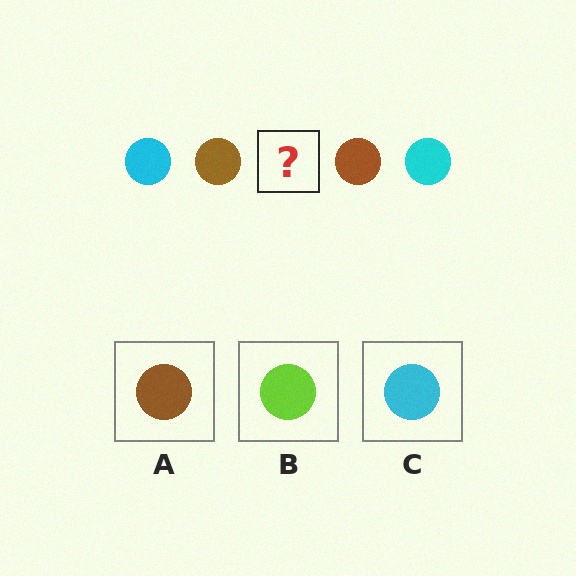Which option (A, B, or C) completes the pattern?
C.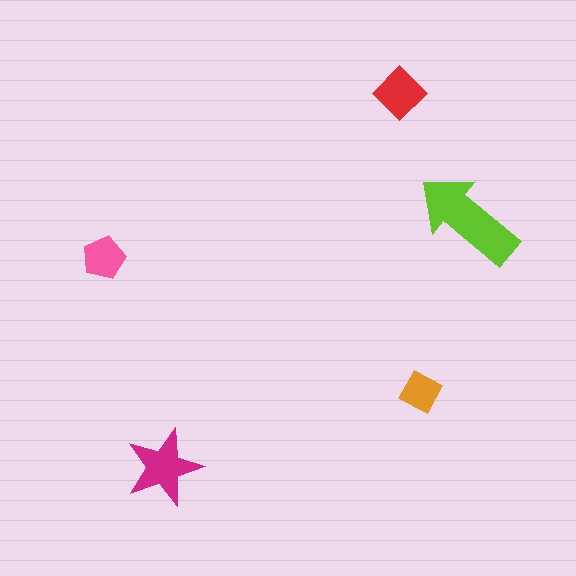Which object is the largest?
The lime arrow.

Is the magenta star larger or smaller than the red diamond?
Larger.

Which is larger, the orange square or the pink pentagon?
The pink pentagon.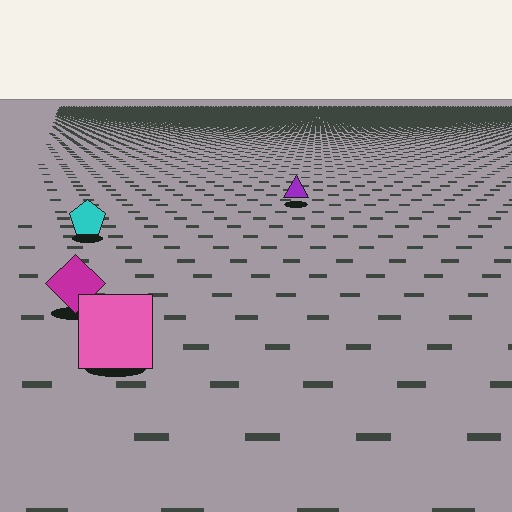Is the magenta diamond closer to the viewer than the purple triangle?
Yes. The magenta diamond is closer — you can tell from the texture gradient: the ground texture is coarser near it.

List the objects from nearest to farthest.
From nearest to farthest: the pink square, the magenta diamond, the cyan pentagon, the purple triangle.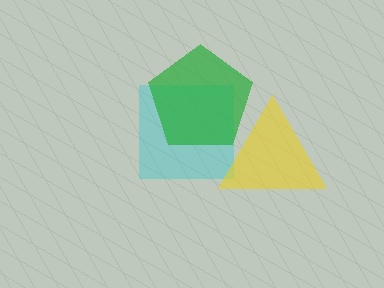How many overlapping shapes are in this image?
There are 3 overlapping shapes in the image.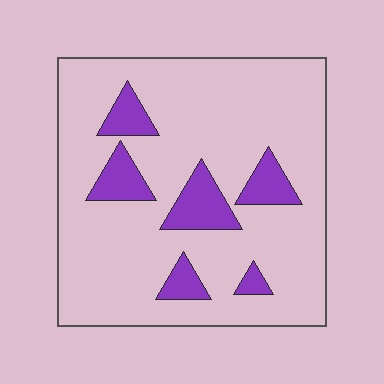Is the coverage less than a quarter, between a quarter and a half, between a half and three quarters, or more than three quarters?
Less than a quarter.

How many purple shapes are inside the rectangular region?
6.